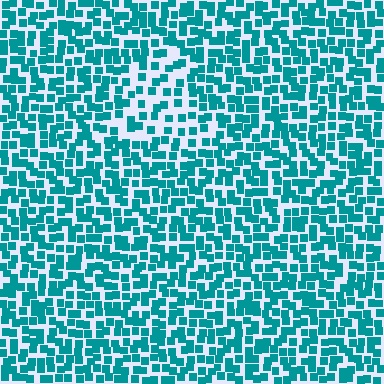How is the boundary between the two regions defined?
The boundary is defined by a change in element density (approximately 1.7x ratio). All elements are the same color, size, and shape.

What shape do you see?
I see a triangle.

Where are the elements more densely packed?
The elements are more densely packed outside the triangle boundary.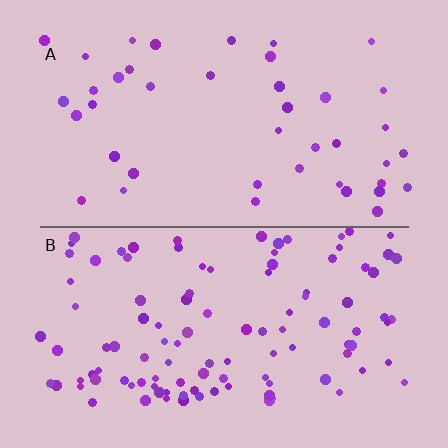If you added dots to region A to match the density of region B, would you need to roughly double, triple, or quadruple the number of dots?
Approximately triple.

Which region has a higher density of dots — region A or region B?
B (the bottom).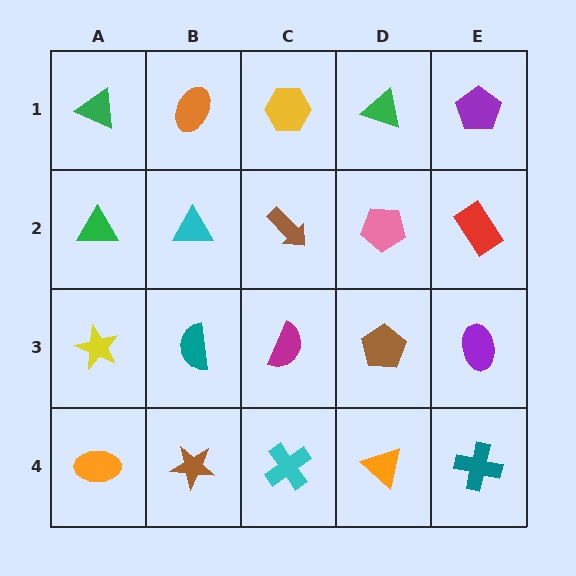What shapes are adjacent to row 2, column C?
A yellow hexagon (row 1, column C), a magenta semicircle (row 3, column C), a cyan triangle (row 2, column B), a pink pentagon (row 2, column D).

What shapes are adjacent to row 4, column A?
A yellow star (row 3, column A), a brown star (row 4, column B).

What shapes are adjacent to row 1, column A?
A green triangle (row 2, column A), an orange ellipse (row 1, column B).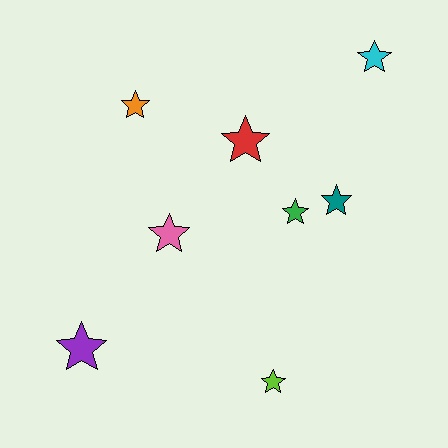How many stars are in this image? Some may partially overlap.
There are 8 stars.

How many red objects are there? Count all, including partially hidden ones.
There is 1 red object.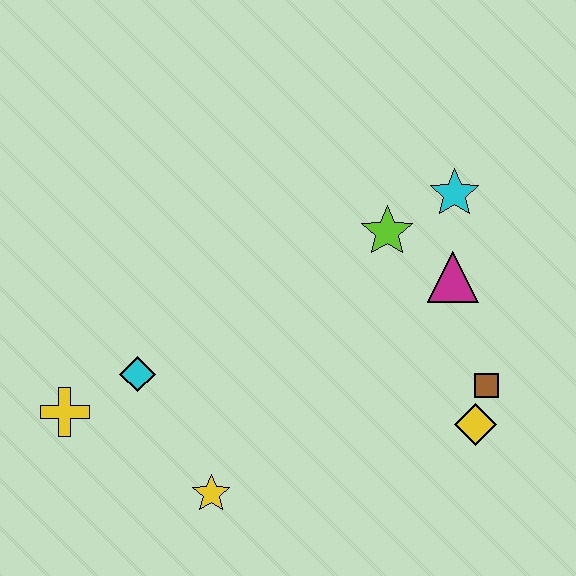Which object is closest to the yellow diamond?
The brown square is closest to the yellow diamond.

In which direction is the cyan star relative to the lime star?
The cyan star is to the right of the lime star.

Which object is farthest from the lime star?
The yellow cross is farthest from the lime star.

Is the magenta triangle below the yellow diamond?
No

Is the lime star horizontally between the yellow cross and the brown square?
Yes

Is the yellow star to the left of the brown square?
Yes